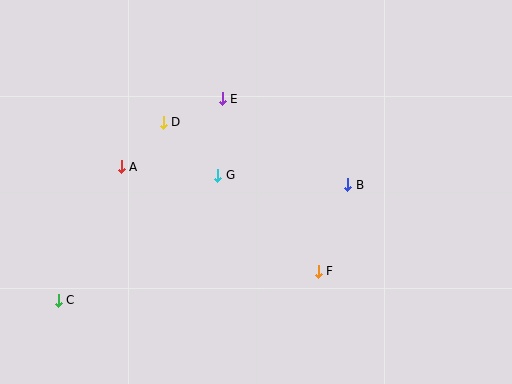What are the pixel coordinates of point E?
Point E is at (222, 99).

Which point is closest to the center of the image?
Point G at (218, 175) is closest to the center.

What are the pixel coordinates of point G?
Point G is at (218, 175).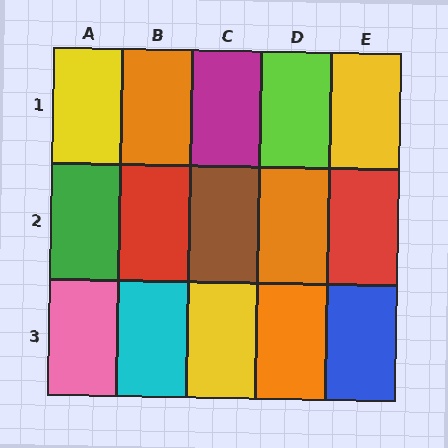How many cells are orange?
3 cells are orange.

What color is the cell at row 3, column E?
Blue.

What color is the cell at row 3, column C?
Yellow.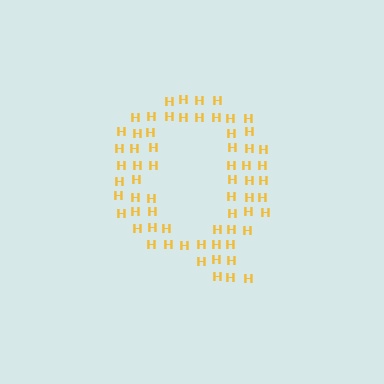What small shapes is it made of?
It is made of small letter H's.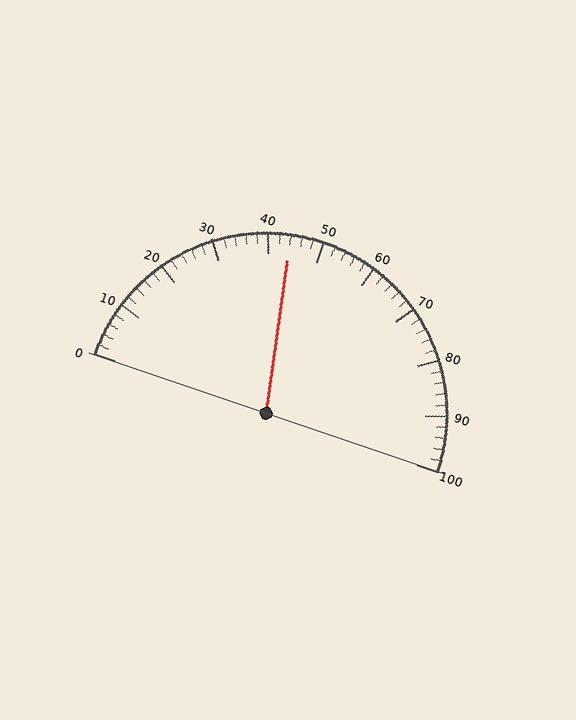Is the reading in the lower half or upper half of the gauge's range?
The reading is in the lower half of the range (0 to 100).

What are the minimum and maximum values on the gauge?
The gauge ranges from 0 to 100.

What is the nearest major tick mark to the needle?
The nearest major tick mark is 40.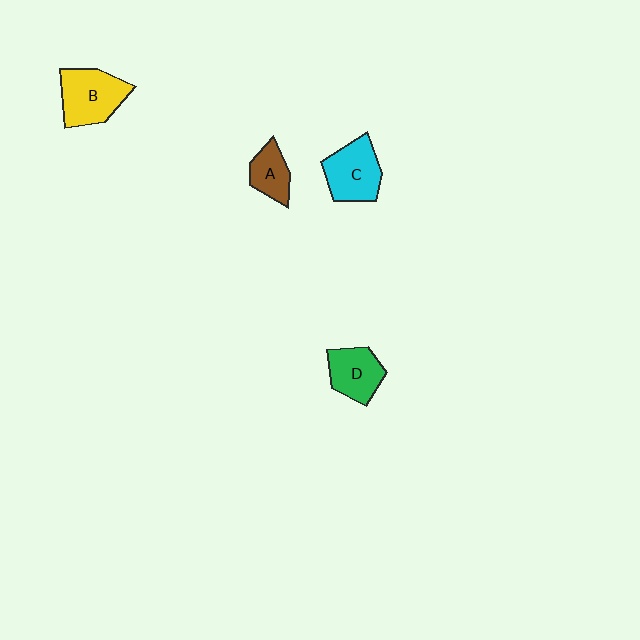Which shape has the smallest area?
Shape A (brown).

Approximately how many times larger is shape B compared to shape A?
Approximately 1.7 times.